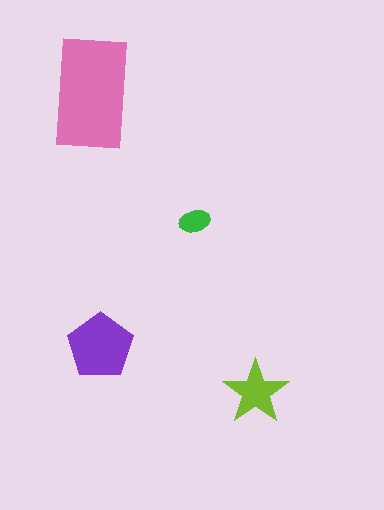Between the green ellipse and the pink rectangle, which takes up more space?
The pink rectangle.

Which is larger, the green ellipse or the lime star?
The lime star.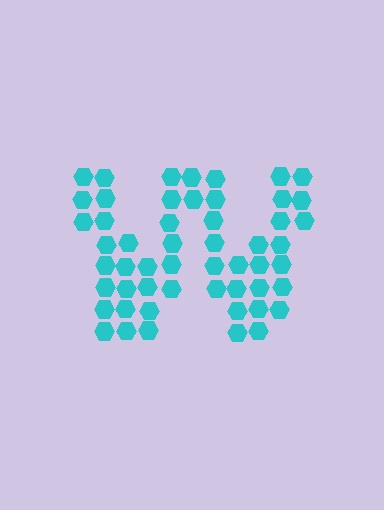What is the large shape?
The large shape is the letter W.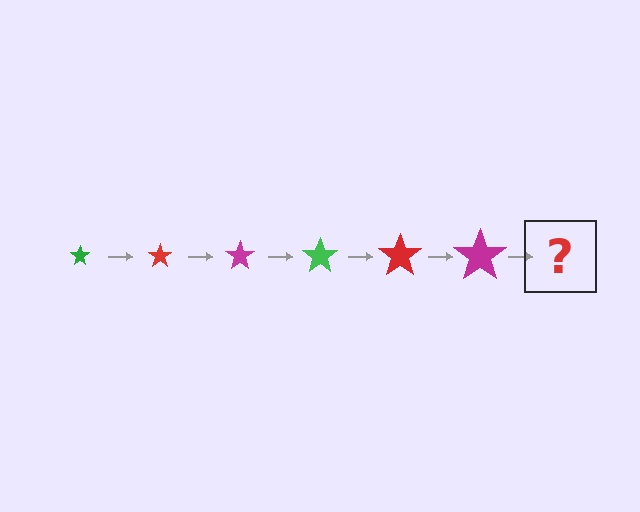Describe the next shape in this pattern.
It should be a green star, larger than the previous one.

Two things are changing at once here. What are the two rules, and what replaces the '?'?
The two rules are that the star grows larger each step and the color cycles through green, red, and magenta. The '?' should be a green star, larger than the previous one.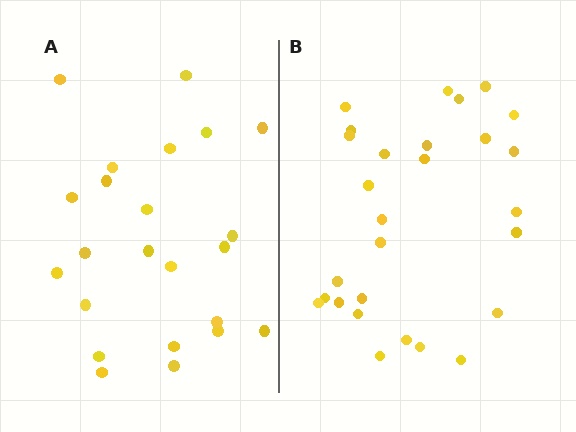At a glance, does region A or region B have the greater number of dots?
Region B (the right region) has more dots.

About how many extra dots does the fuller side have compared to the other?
Region B has about 5 more dots than region A.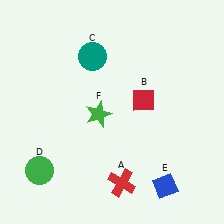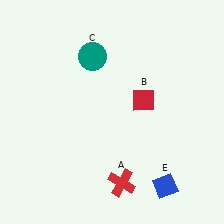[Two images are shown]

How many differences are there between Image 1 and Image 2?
There are 2 differences between the two images.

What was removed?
The green circle (D), the green star (F) were removed in Image 2.